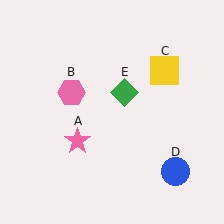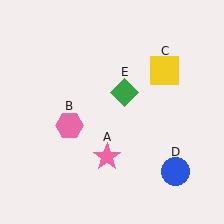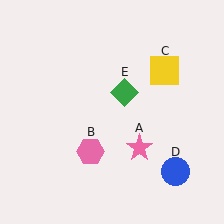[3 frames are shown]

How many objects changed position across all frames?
2 objects changed position: pink star (object A), pink hexagon (object B).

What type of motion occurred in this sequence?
The pink star (object A), pink hexagon (object B) rotated counterclockwise around the center of the scene.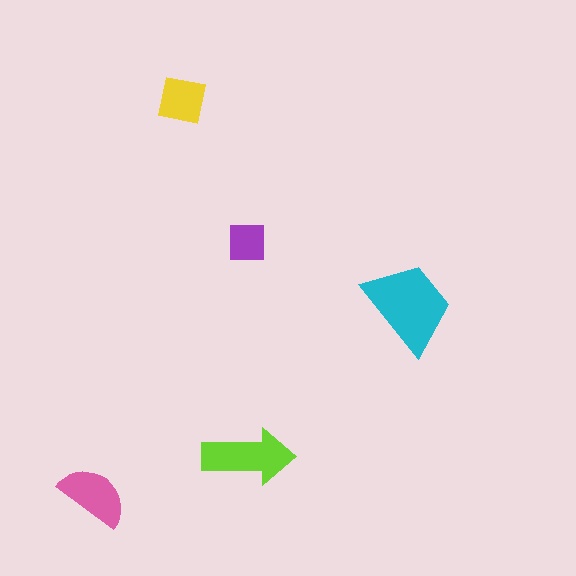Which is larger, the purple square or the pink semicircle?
The pink semicircle.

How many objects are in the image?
There are 5 objects in the image.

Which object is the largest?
The cyan trapezoid.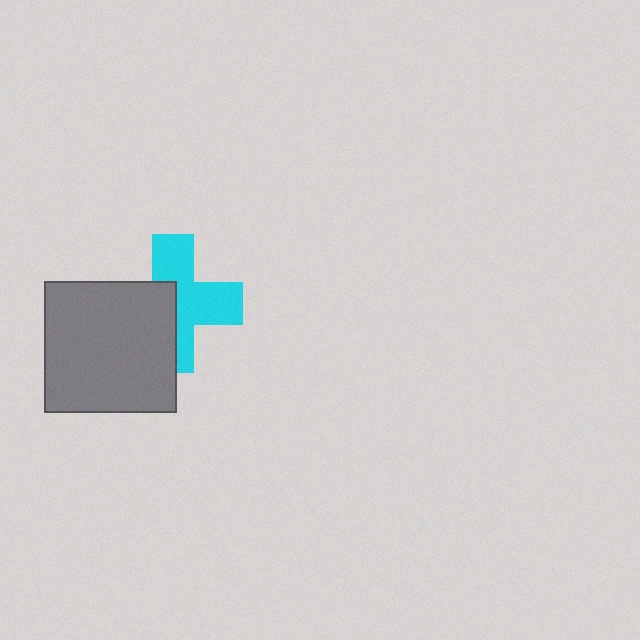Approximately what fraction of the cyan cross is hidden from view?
Roughly 44% of the cyan cross is hidden behind the gray square.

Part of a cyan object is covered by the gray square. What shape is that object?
It is a cross.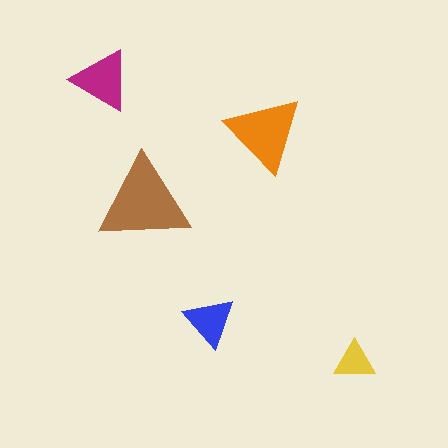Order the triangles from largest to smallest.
the brown one, the orange one, the magenta one, the blue one, the yellow one.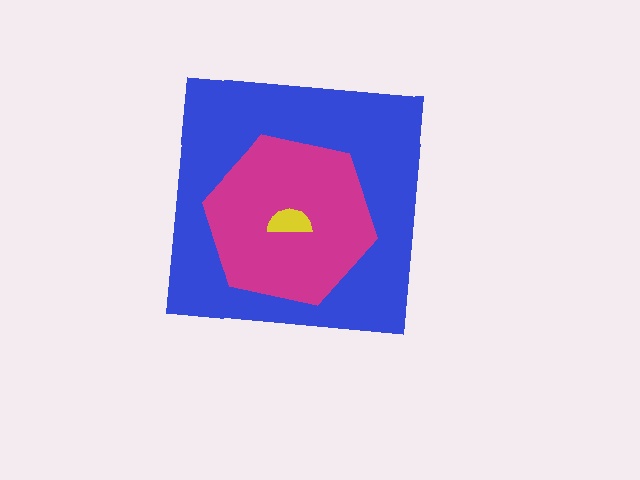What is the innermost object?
The yellow semicircle.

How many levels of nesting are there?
3.